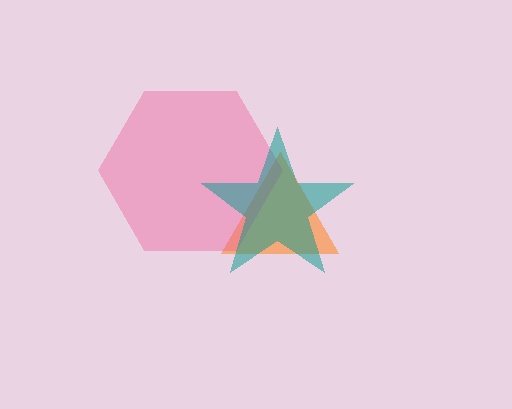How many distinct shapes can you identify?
There are 3 distinct shapes: an orange triangle, a pink hexagon, a teal star.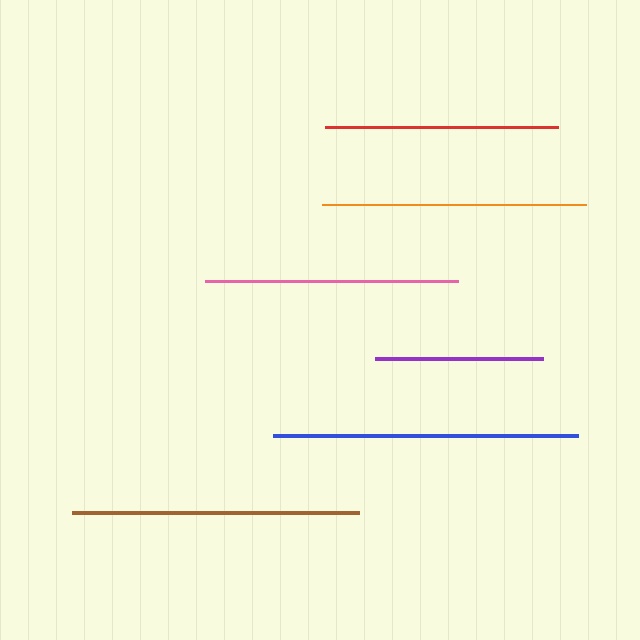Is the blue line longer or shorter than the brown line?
The blue line is longer than the brown line.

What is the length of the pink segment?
The pink segment is approximately 253 pixels long.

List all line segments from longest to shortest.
From longest to shortest: blue, brown, orange, pink, red, purple.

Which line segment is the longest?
The blue line is the longest at approximately 305 pixels.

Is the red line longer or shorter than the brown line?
The brown line is longer than the red line.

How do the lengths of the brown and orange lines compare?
The brown and orange lines are approximately the same length.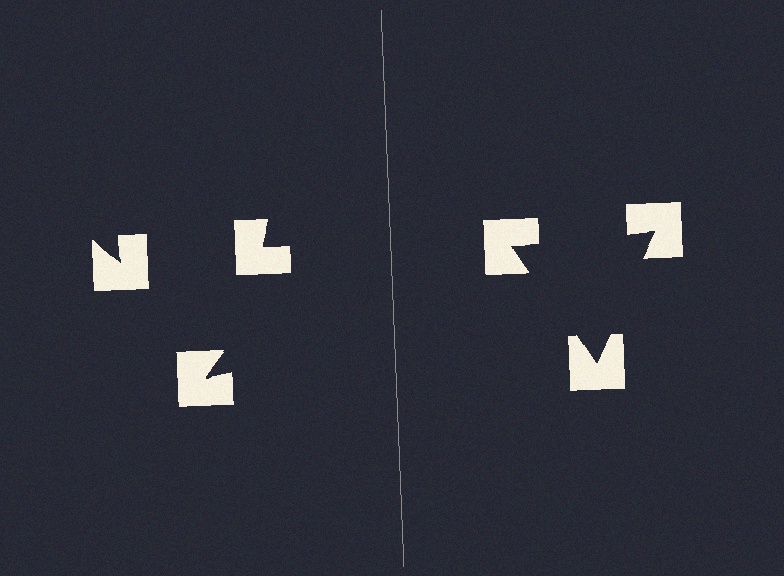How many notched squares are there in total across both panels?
6 — 3 on each side.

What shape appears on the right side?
An illusory triangle.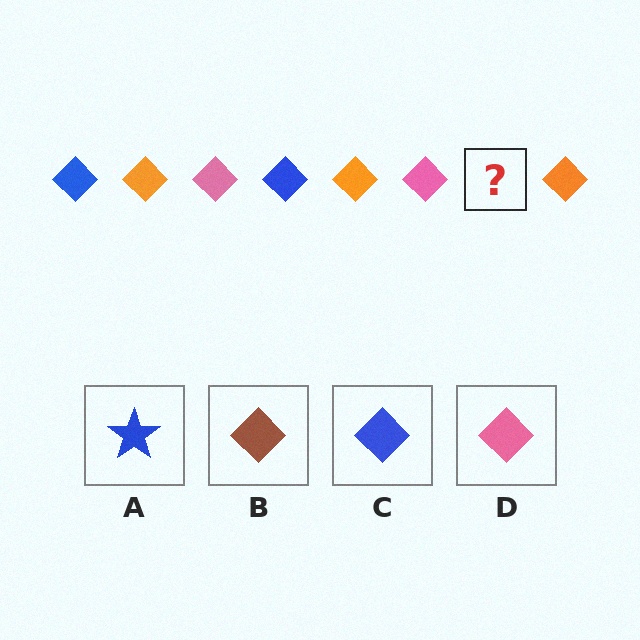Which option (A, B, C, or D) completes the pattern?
C.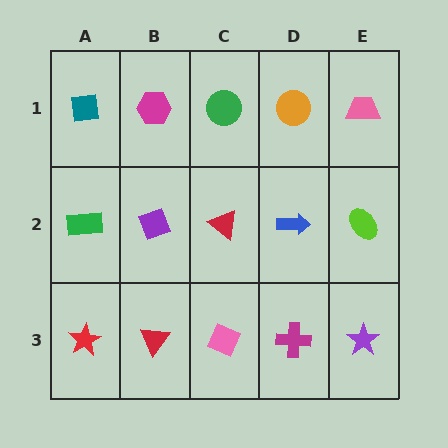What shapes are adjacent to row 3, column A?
A green rectangle (row 2, column A), a red triangle (row 3, column B).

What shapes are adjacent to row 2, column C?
A green circle (row 1, column C), a pink diamond (row 3, column C), a purple diamond (row 2, column B), a blue arrow (row 2, column D).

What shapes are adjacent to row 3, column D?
A blue arrow (row 2, column D), a pink diamond (row 3, column C), a purple star (row 3, column E).